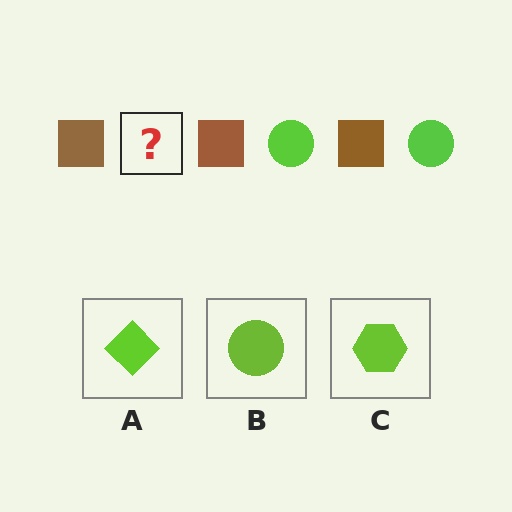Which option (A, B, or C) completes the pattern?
B.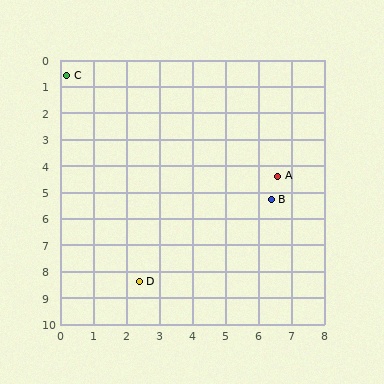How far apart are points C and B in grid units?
Points C and B are about 7.8 grid units apart.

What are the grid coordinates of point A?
Point A is at approximately (6.6, 4.4).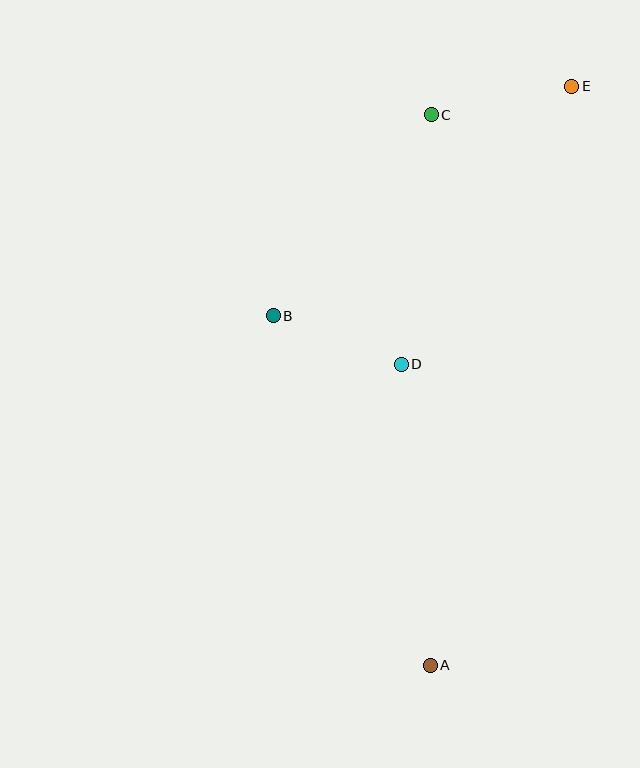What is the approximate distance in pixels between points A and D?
The distance between A and D is approximately 302 pixels.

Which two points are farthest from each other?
Points A and E are farthest from each other.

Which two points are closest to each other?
Points B and D are closest to each other.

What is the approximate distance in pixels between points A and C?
The distance between A and C is approximately 550 pixels.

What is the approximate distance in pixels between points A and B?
The distance between A and B is approximately 383 pixels.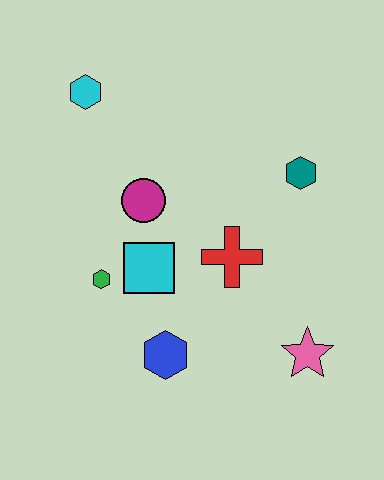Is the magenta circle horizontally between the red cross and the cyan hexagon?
Yes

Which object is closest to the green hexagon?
The cyan square is closest to the green hexagon.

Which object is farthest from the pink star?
The cyan hexagon is farthest from the pink star.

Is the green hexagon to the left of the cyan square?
Yes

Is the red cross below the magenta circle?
Yes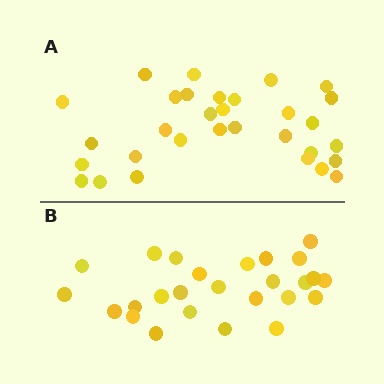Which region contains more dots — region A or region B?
Region A (the top region) has more dots.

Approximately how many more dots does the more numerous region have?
Region A has about 5 more dots than region B.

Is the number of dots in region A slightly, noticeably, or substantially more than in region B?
Region A has only slightly more — the two regions are fairly close. The ratio is roughly 1.2 to 1.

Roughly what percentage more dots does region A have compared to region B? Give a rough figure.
About 20% more.